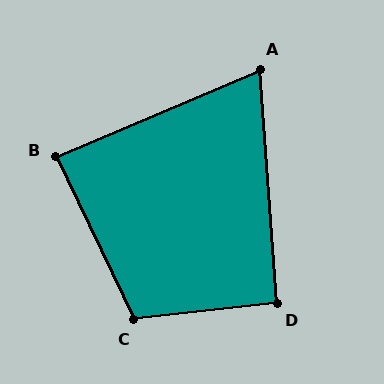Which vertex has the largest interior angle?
C, at approximately 109 degrees.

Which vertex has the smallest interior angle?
A, at approximately 71 degrees.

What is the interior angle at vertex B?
Approximately 88 degrees (approximately right).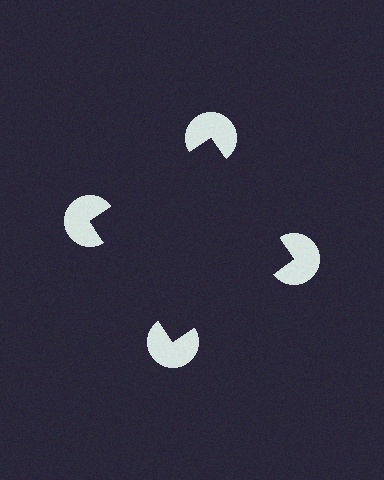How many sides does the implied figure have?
4 sides.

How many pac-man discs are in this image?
There are 4 — one at each vertex of the illusory square.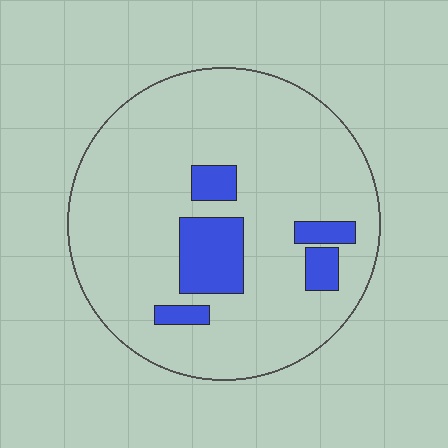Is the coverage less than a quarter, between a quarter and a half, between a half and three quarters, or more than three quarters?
Less than a quarter.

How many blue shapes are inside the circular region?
5.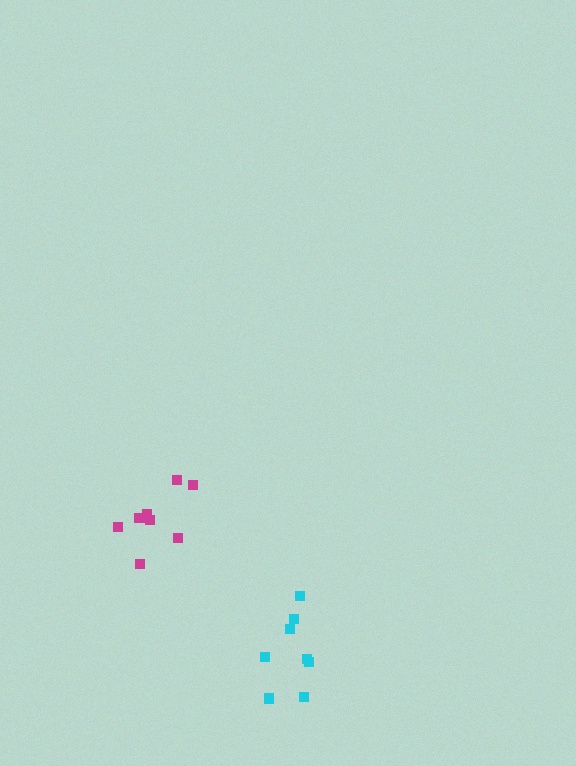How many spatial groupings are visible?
There are 2 spatial groupings.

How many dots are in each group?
Group 1: 8 dots, Group 2: 8 dots (16 total).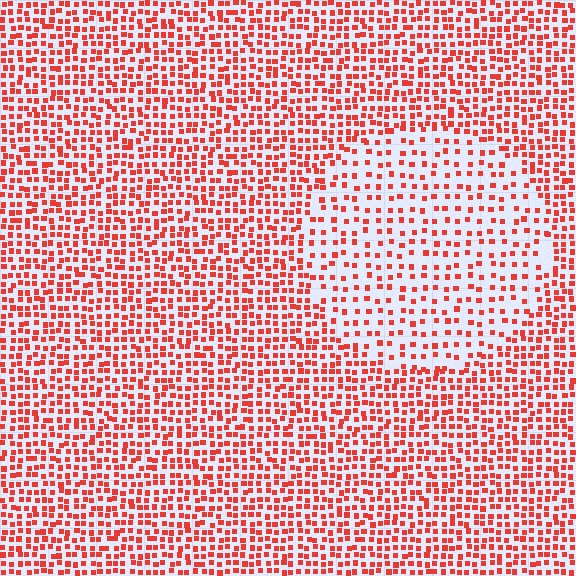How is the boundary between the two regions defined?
The boundary is defined by a change in element density (approximately 2.0x ratio). All elements are the same color, size, and shape.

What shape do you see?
I see a circle.